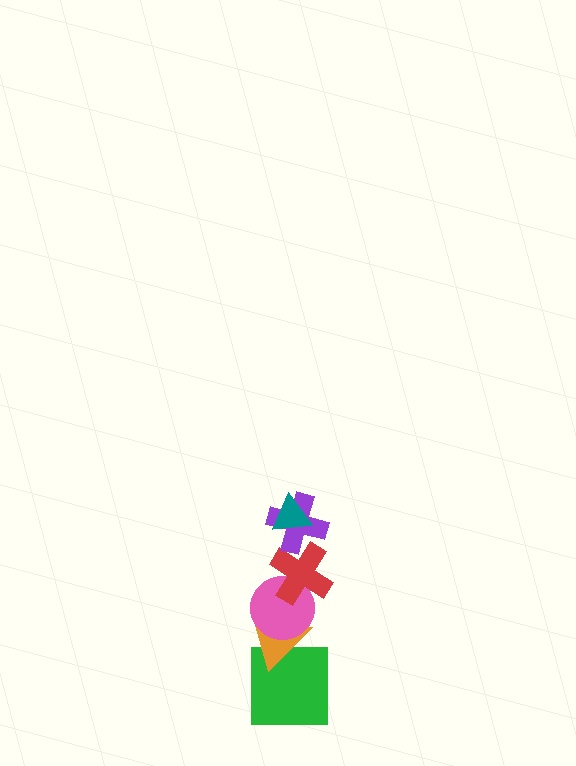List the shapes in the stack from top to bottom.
From top to bottom: the teal triangle, the purple cross, the red cross, the pink circle, the orange triangle, the green square.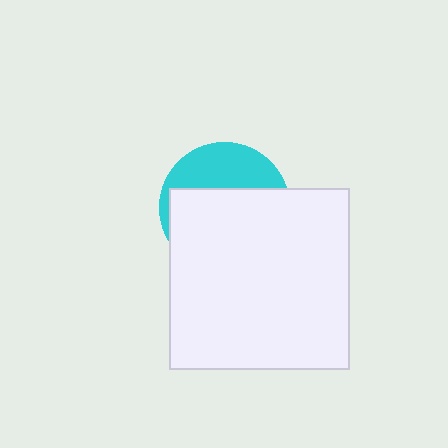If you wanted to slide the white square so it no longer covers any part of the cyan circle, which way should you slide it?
Slide it down — that is the most direct way to separate the two shapes.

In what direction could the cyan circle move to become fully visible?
The cyan circle could move up. That would shift it out from behind the white square entirely.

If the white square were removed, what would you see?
You would see the complete cyan circle.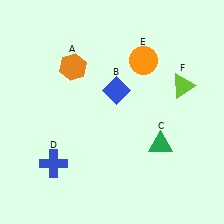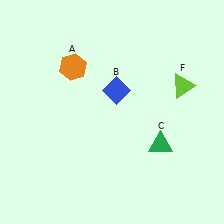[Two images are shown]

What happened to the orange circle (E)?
The orange circle (E) was removed in Image 2. It was in the top-right area of Image 1.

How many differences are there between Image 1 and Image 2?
There are 2 differences between the two images.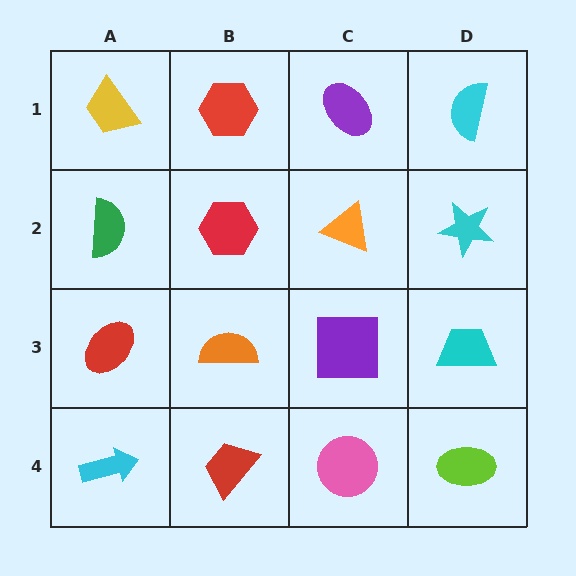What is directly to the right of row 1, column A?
A red hexagon.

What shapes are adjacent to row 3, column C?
An orange triangle (row 2, column C), a pink circle (row 4, column C), an orange semicircle (row 3, column B), a cyan trapezoid (row 3, column D).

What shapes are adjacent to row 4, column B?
An orange semicircle (row 3, column B), a cyan arrow (row 4, column A), a pink circle (row 4, column C).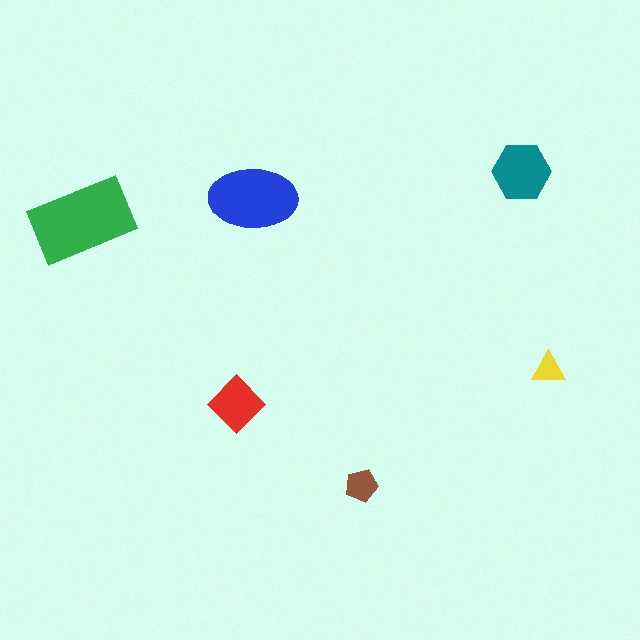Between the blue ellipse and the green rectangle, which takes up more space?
The green rectangle.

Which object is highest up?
The teal hexagon is topmost.